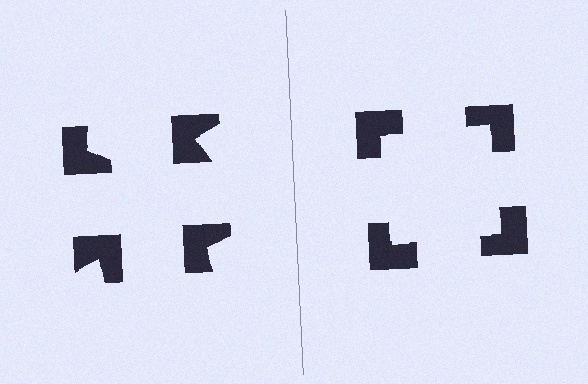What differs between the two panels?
The notched squares are positioned identically on both sides; only the wedge orientations differ. On the right they align to a square; on the left they are misaligned.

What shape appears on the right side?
An illusory square.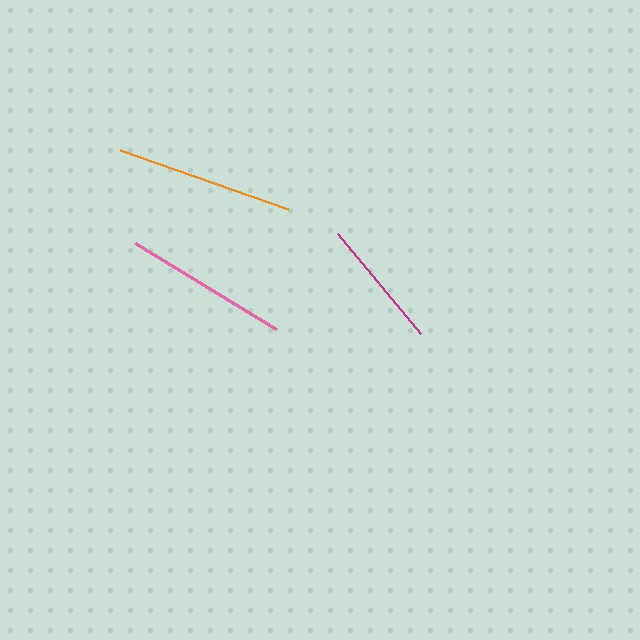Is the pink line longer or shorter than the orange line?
The orange line is longer than the pink line.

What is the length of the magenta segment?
The magenta segment is approximately 130 pixels long.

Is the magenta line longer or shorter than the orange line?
The orange line is longer than the magenta line.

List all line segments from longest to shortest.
From longest to shortest: orange, pink, magenta.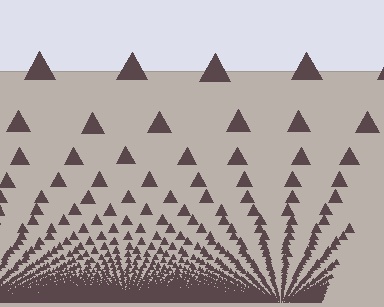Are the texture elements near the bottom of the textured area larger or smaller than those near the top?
Smaller. The gradient is inverted — elements near the bottom are smaller and denser.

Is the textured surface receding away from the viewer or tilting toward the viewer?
The surface appears to tilt toward the viewer. Texture elements get larger and sparser toward the top.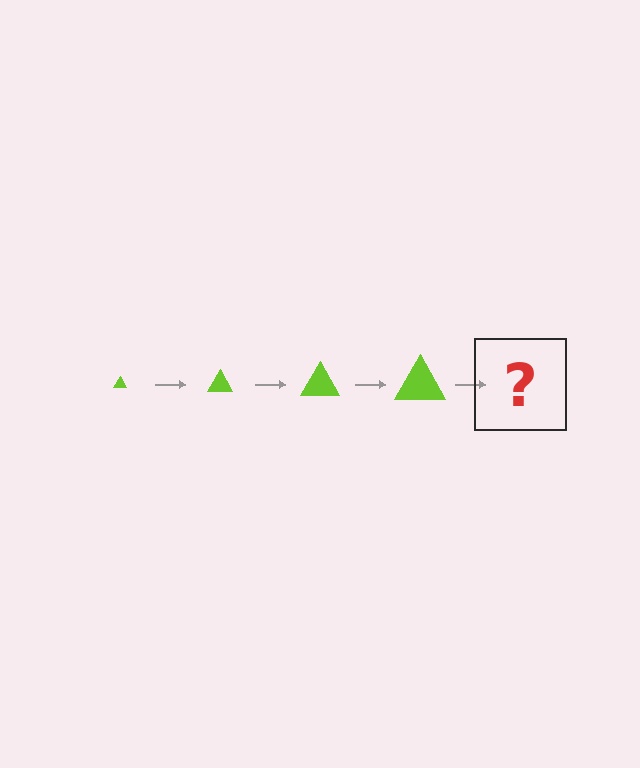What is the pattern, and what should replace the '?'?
The pattern is that the triangle gets progressively larger each step. The '?' should be a lime triangle, larger than the previous one.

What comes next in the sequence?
The next element should be a lime triangle, larger than the previous one.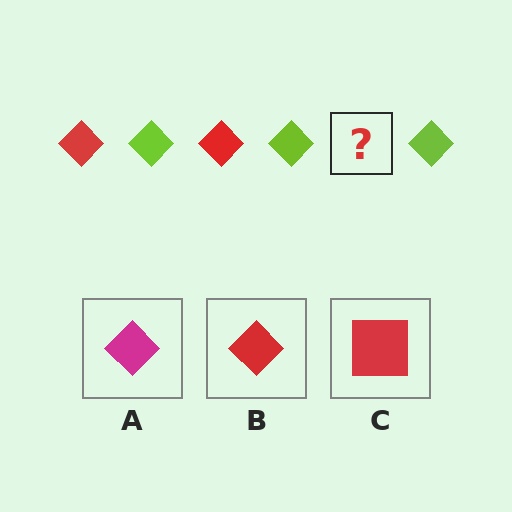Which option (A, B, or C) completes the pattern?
B.